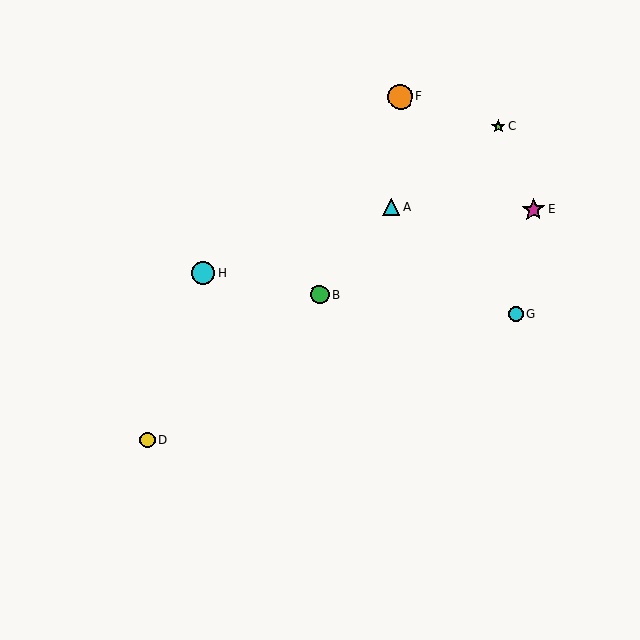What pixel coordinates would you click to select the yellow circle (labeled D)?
Click at (147, 440) to select the yellow circle D.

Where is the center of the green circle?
The center of the green circle is at (319, 295).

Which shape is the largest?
The orange circle (labeled F) is the largest.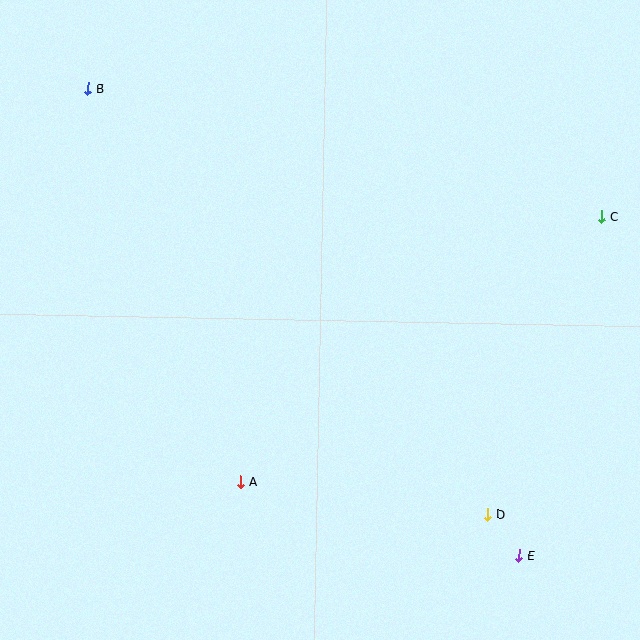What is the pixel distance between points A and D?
The distance between A and D is 250 pixels.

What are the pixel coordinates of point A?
Point A is at (240, 482).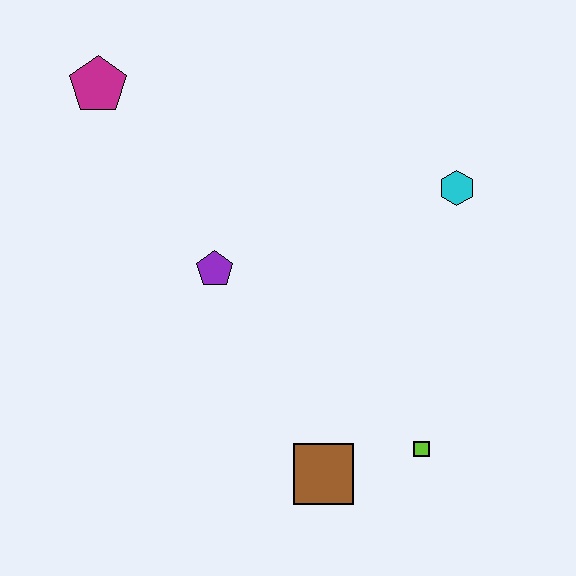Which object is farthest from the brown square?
The magenta pentagon is farthest from the brown square.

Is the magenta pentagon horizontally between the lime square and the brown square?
No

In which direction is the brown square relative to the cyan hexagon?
The brown square is below the cyan hexagon.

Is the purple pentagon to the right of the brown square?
No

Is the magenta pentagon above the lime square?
Yes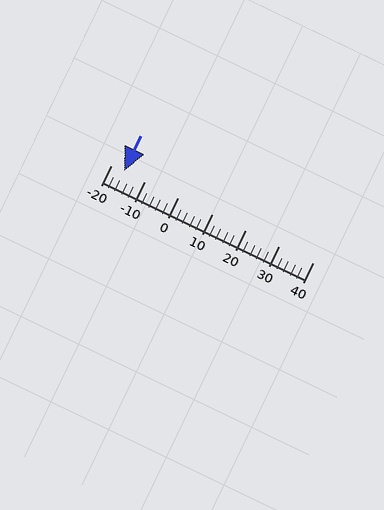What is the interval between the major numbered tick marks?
The major tick marks are spaced 10 units apart.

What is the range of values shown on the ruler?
The ruler shows values from -20 to 40.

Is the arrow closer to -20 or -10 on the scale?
The arrow is closer to -20.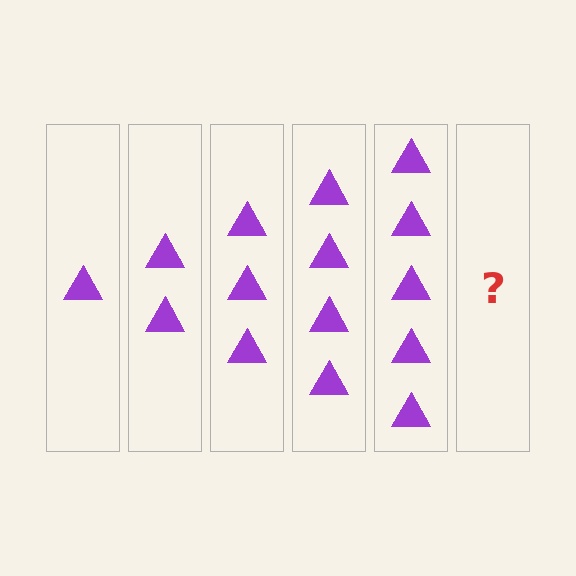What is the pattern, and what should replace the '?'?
The pattern is that each step adds one more triangle. The '?' should be 6 triangles.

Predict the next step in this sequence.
The next step is 6 triangles.